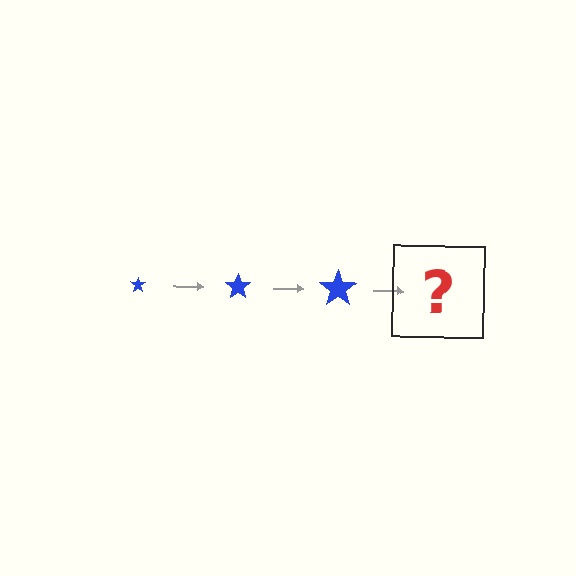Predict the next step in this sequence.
The next step is a blue star, larger than the previous one.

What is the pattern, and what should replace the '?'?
The pattern is that the star gets progressively larger each step. The '?' should be a blue star, larger than the previous one.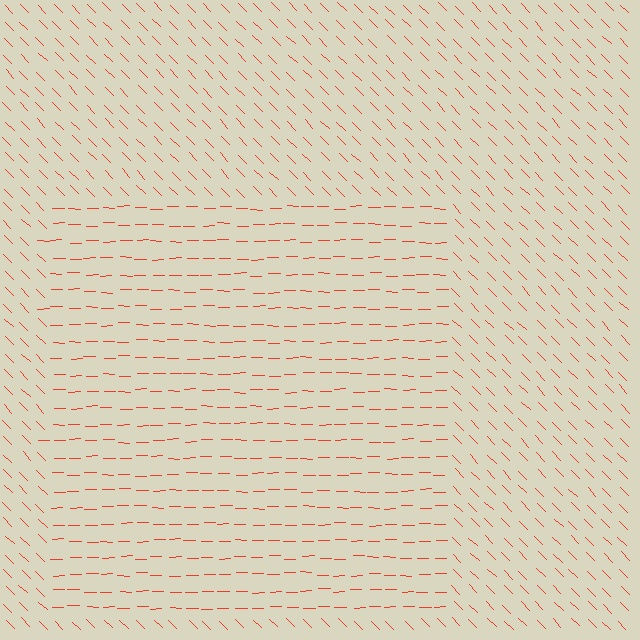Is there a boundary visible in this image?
Yes, there is a texture boundary formed by a change in line orientation.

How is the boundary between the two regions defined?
The boundary is defined purely by a change in line orientation (approximately 45 degrees difference). All lines are the same color and thickness.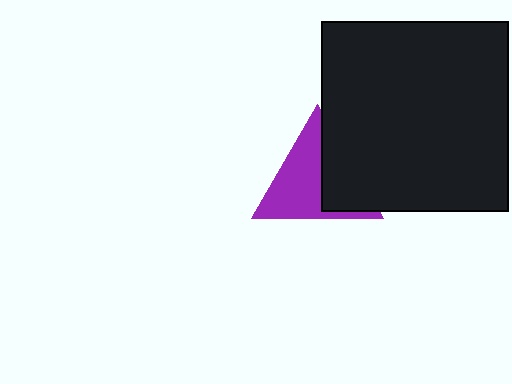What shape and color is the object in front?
The object in front is a black rectangle.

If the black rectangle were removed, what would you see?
You would see the complete purple triangle.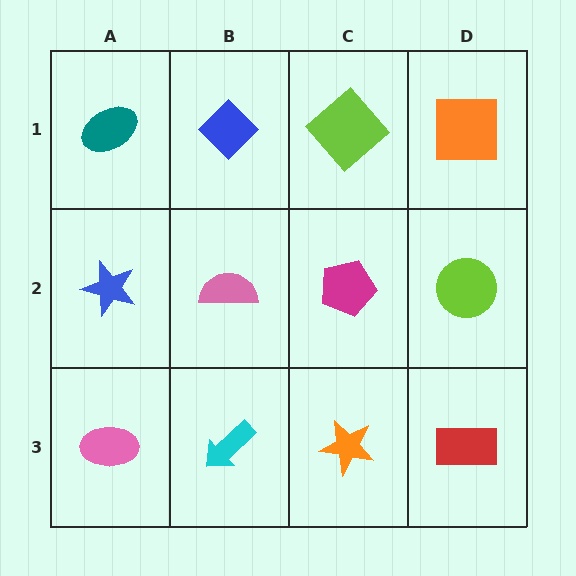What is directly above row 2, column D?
An orange square.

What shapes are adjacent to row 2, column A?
A teal ellipse (row 1, column A), a pink ellipse (row 3, column A), a pink semicircle (row 2, column B).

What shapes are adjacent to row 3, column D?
A lime circle (row 2, column D), an orange star (row 3, column C).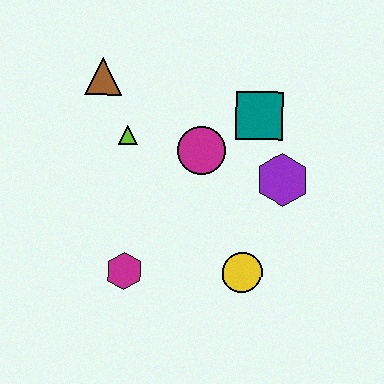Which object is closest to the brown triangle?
The lime triangle is closest to the brown triangle.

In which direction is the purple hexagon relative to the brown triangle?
The purple hexagon is to the right of the brown triangle.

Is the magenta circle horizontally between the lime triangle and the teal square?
Yes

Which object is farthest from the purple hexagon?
The brown triangle is farthest from the purple hexagon.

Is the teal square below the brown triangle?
Yes